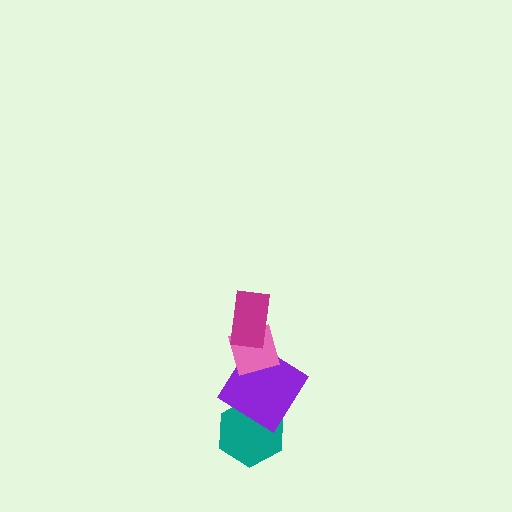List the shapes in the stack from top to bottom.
From top to bottom: the magenta rectangle, the pink diamond, the purple diamond, the teal hexagon.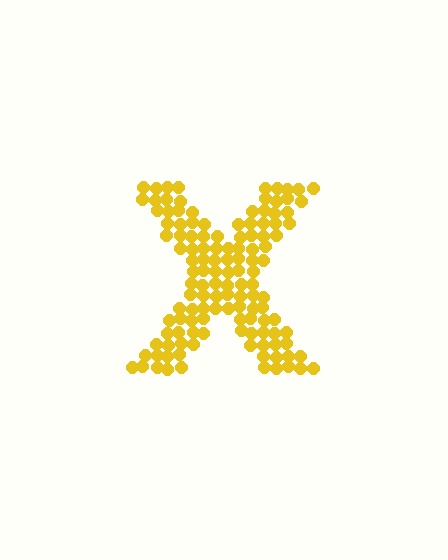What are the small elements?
The small elements are circles.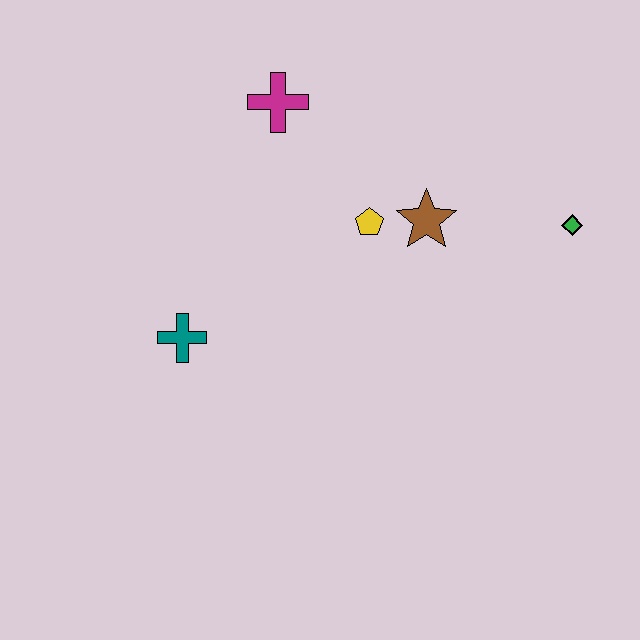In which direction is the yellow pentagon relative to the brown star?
The yellow pentagon is to the left of the brown star.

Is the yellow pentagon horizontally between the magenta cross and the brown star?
Yes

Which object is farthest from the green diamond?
The teal cross is farthest from the green diamond.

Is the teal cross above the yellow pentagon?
No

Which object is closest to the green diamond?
The brown star is closest to the green diamond.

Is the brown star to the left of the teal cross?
No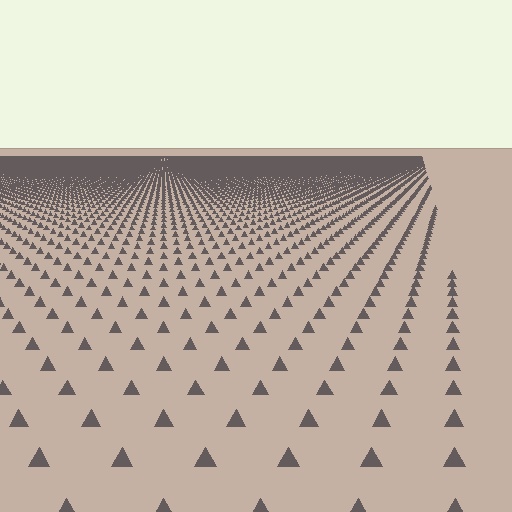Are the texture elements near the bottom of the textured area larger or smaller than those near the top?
Larger. Near the bottom, elements are closer to the viewer and appear at a bigger on-screen size.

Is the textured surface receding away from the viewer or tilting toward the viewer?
The surface is receding away from the viewer. Texture elements get smaller and denser toward the top.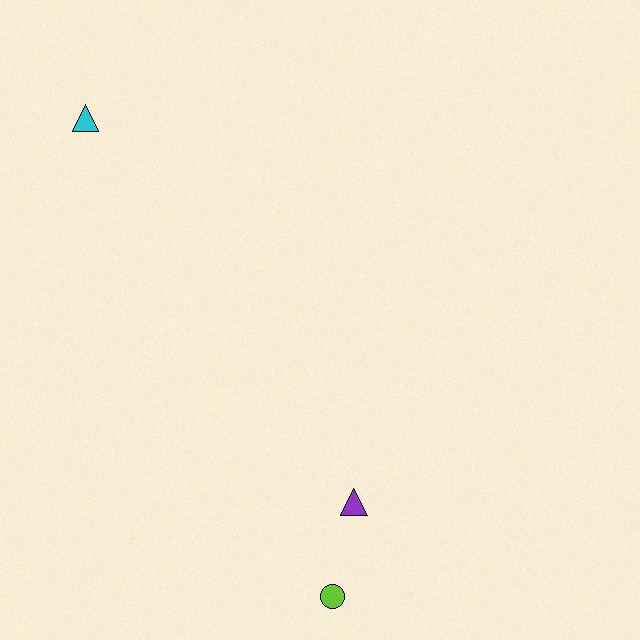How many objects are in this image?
There are 3 objects.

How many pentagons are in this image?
There are no pentagons.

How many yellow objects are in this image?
There are no yellow objects.